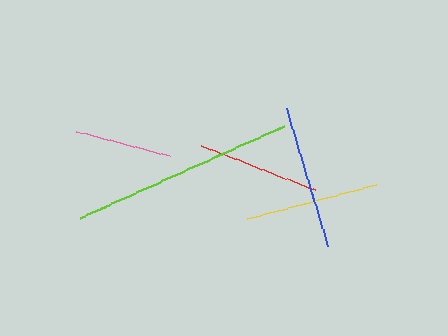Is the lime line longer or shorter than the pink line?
The lime line is longer than the pink line.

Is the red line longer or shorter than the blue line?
The blue line is longer than the red line.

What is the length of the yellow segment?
The yellow segment is approximately 133 pixels long.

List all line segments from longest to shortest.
From longest to shortest: lime, blue, yellow, red, pink.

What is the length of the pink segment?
The pink segment is approximately 96 pixels long.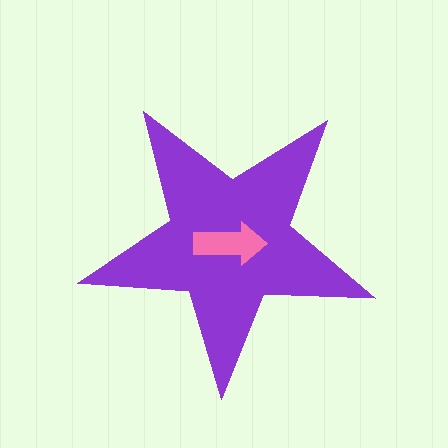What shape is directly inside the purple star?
The pink arrow.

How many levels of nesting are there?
2.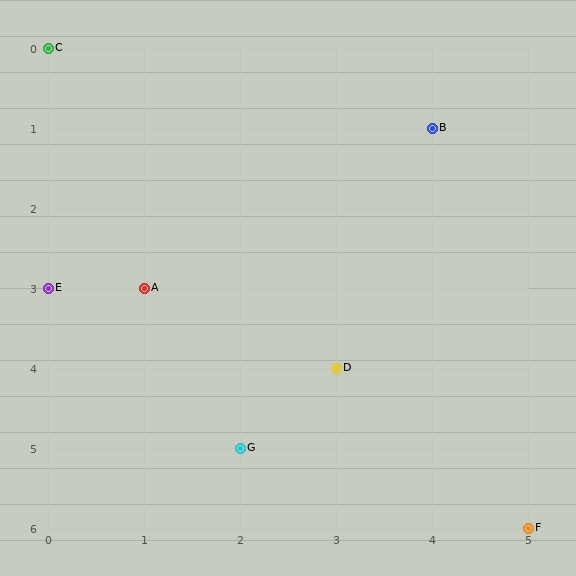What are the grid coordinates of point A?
Point A is at grid coordinates (1, 3).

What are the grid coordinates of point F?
Point F is at grid coordinates (5, 6).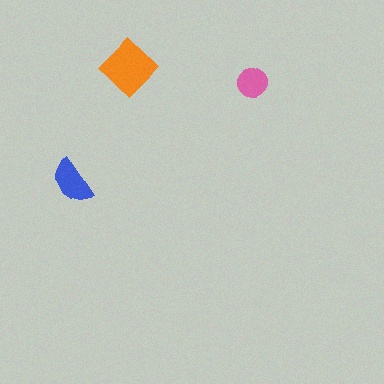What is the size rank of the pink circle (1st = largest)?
3rd.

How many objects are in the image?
There are 3 objects in the image.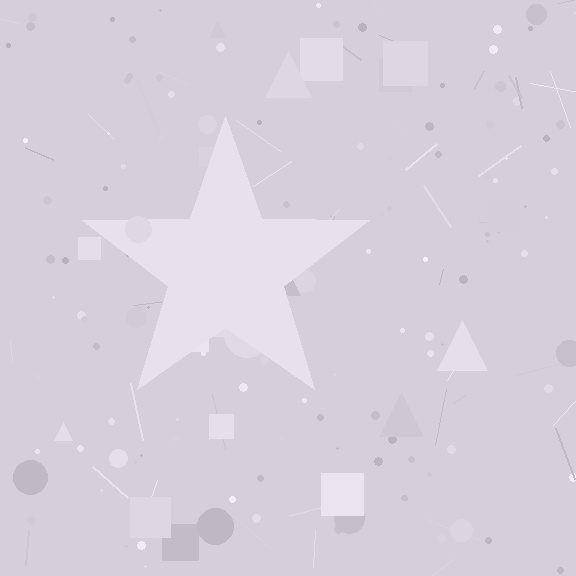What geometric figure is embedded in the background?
A star is embedded in the background.